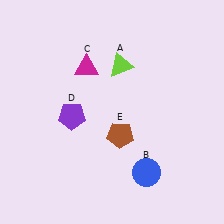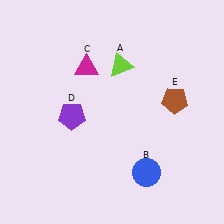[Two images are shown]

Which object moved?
The brown pentagon (E) moved right.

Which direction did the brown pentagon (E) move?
The brown pentagon (E) moved right.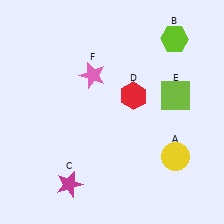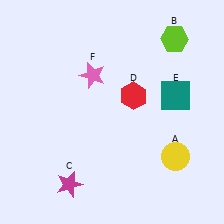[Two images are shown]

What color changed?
The square (E) changed from lime in Image 1 to teal in Image 2.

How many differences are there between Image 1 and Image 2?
There is 1 difference between the two images.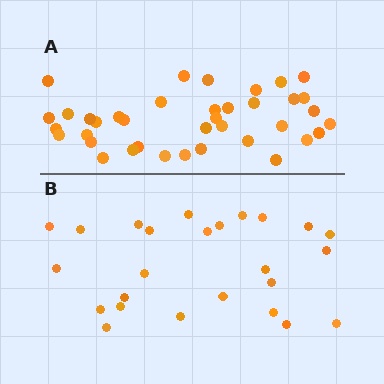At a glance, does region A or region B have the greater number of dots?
Region A (the top region) has more dots.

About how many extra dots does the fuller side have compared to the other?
Region A has approximately 15 more dots than region B.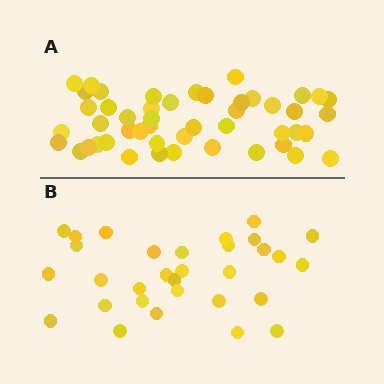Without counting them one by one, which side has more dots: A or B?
Region A (the top region) has more dots.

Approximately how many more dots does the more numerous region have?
Region A has approximately 15 more dots than region B.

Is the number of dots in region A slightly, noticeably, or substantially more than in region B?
Region A has substantially more. The ratio is roughly 1.5 to 1.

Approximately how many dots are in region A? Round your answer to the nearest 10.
About 50 dots. (The exact count is 48, which rounds to 50.)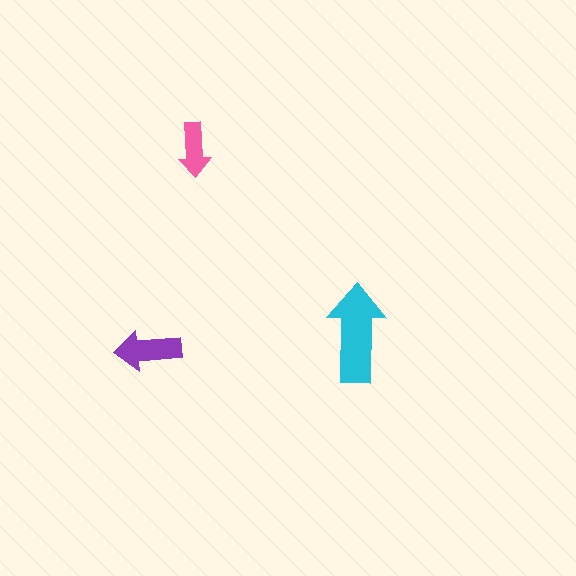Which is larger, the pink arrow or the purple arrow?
The purple one.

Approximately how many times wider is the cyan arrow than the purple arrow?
About 1.5 times wider.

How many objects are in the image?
There are 3 objects in the image.